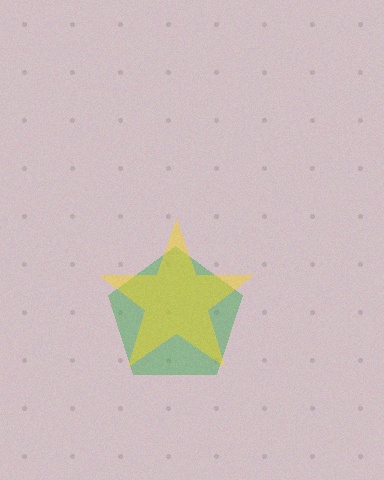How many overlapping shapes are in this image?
There are 2 overlapping shapes in the image.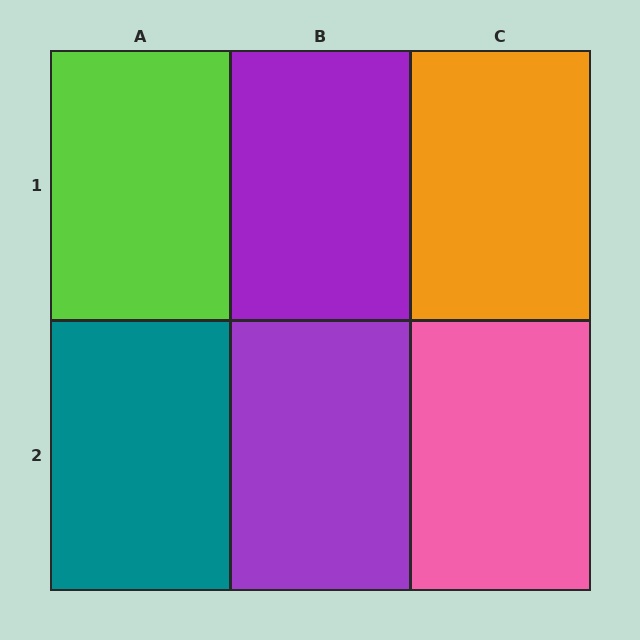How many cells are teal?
1 cell is teal.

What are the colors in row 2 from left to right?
Teal, purple, pink.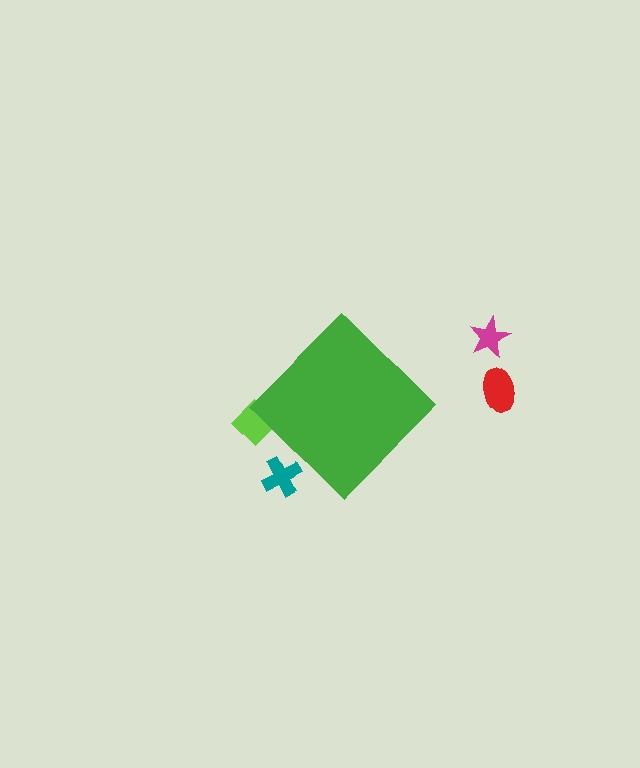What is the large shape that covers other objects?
A green diamond.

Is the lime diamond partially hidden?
Yes, the lime diamond is partially hidden behind the green diamond.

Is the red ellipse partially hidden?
No, the red ellipse is fully visible.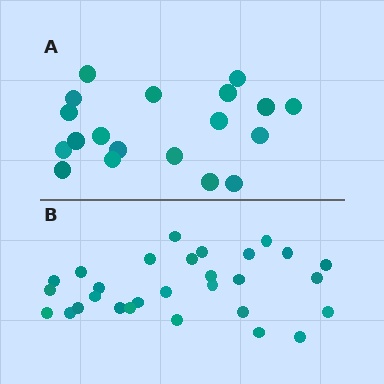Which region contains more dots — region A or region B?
Region B (the bottom region) has more dots.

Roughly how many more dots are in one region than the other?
Region B has roughly 10 or so more dots than region A.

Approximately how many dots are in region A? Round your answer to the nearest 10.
About 20 dots. (The exact count is 19, which rounds to 20.)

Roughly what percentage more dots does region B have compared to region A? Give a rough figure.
About 55% more.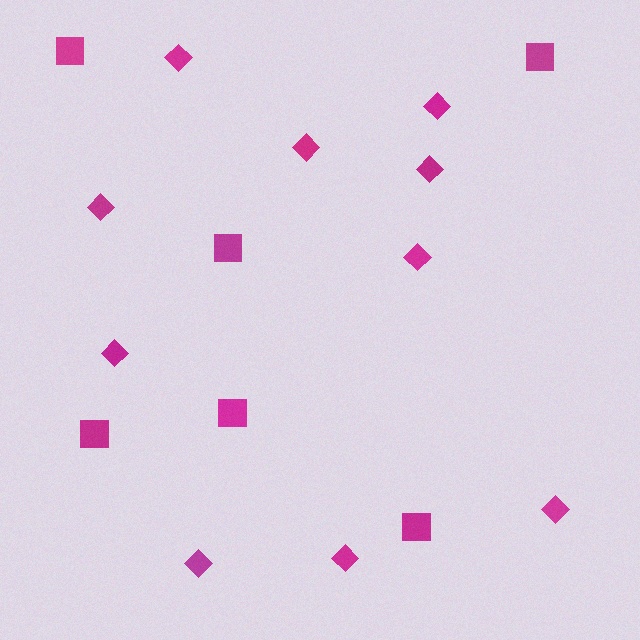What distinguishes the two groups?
There are 2 groups: one group of squares (6) and one group of diamonds (10).